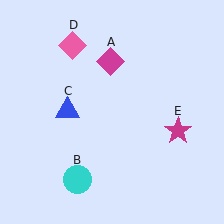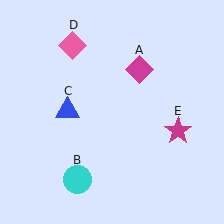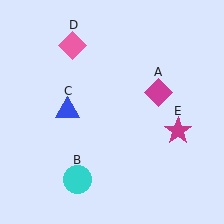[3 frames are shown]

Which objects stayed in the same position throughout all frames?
Cyan circle (object B) and blue triangle (object C) and pink diamond (object D) and magenta star (object E) remained stationary.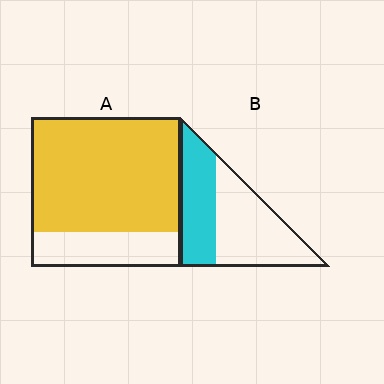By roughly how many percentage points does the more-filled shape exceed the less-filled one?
By roughly 35 percentage points (A over B).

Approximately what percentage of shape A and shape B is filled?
A is approximately 75% and B is approximately 40%.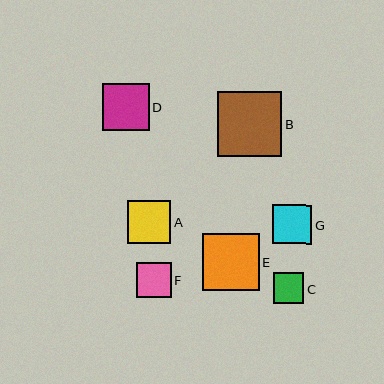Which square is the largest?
Square B is the largest with a size of approximately 65 pixels.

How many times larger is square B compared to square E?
Square B is approximately 1.1 times the size of square E.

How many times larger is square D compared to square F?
Square D is approximately 1.3 times the size of square F.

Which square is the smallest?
Square C is the smallest with a size of approximately 30 pixels.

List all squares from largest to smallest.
From largest to smallest: B, E, D, A, G, F, C.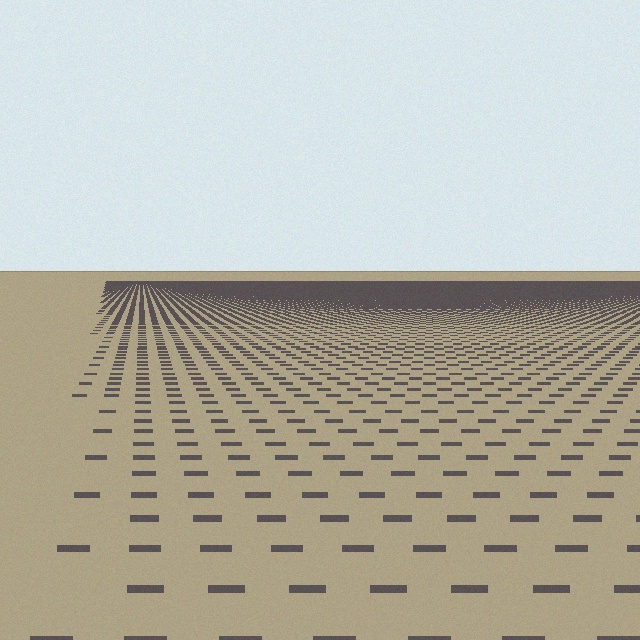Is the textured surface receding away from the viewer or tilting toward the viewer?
The surface is receding away from the viewer. Texture elements get smaller and denser toward the top.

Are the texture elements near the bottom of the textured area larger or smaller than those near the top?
Larger. Near the bottom, elements are closer to the viewer and appear at a bigger on-screen size.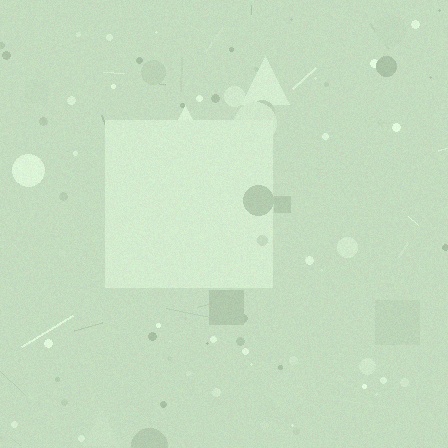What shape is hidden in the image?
A square is hidden in the image.